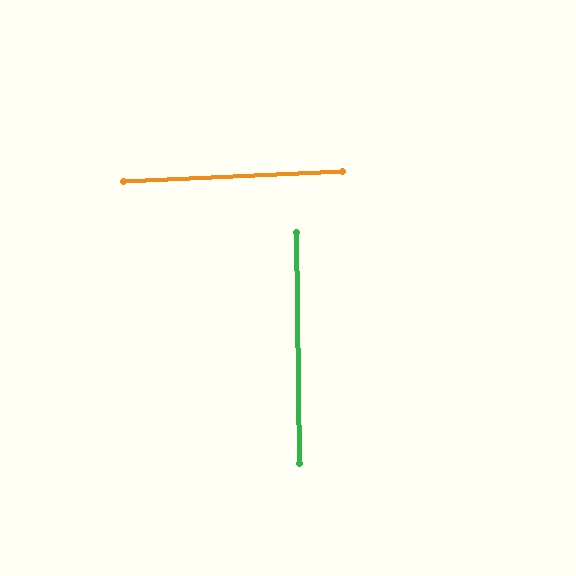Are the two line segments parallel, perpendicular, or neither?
Perpendicular — they meet at approximately 88°.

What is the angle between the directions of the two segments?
Approximately 88 degrees.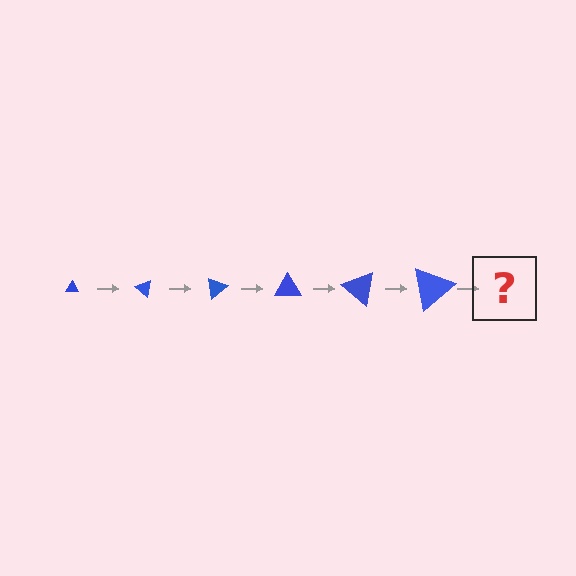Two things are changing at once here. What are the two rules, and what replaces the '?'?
The two rules are that the triangle grows larger each step and it rotates 40 degrees each step. The '?' should be a triangle, larger than the previous one and rotated 240 degrees from the start.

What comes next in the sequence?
The next element should be a triangle, larger than the previous one and rotated 240 degrees from the start.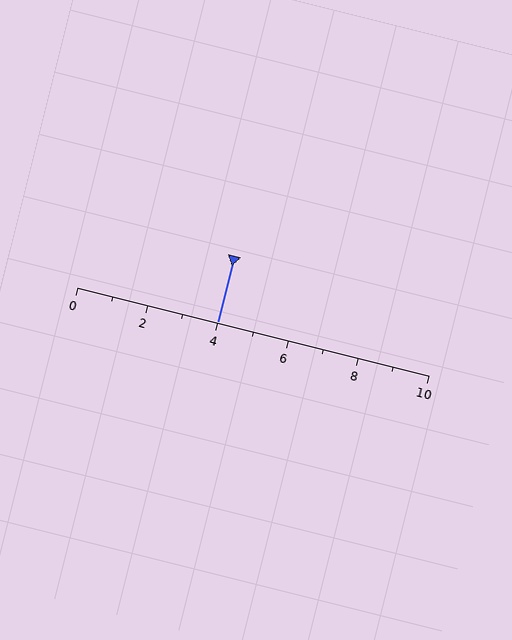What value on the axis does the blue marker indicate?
The marker indicates approximately 4.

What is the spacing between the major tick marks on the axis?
The major ticks are spaced 2 apart.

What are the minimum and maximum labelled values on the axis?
The axis runs from 0 to 10.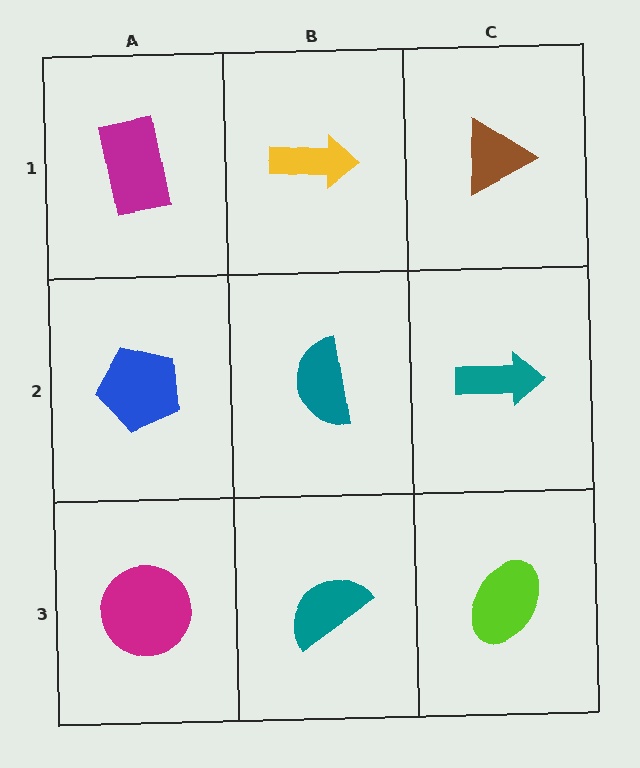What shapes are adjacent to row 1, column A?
A blue pentagon (row 2, column A), a yellow arrow (row 1, column B).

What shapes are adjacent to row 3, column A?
A blue pentagon (row 2, column A), a teal semicircle (row 3, column B).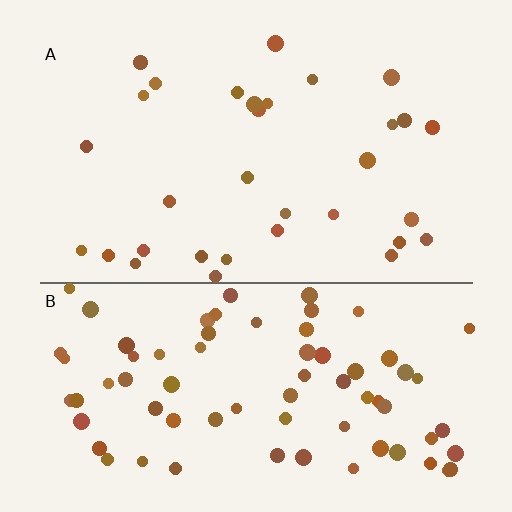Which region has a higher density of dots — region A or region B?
B (the bottom).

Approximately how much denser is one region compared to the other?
Approximately 2.4× — region B over region A.